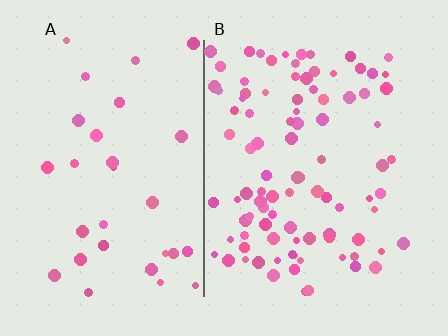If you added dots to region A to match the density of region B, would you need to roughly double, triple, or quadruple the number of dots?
Approximately triple.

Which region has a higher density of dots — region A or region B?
B (the right).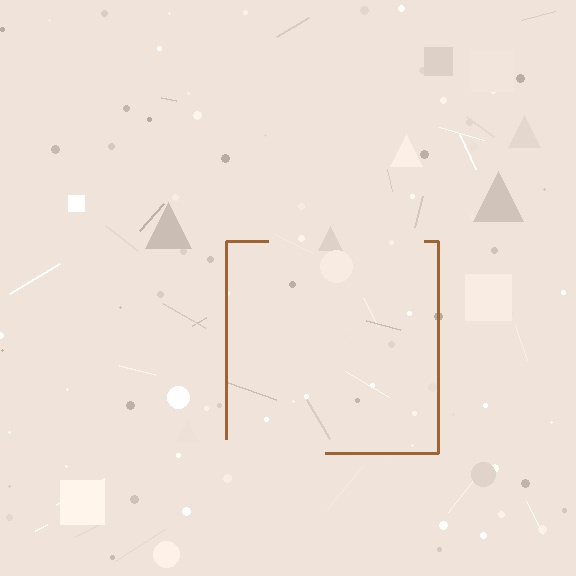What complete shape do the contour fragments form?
The contour fragments form a square.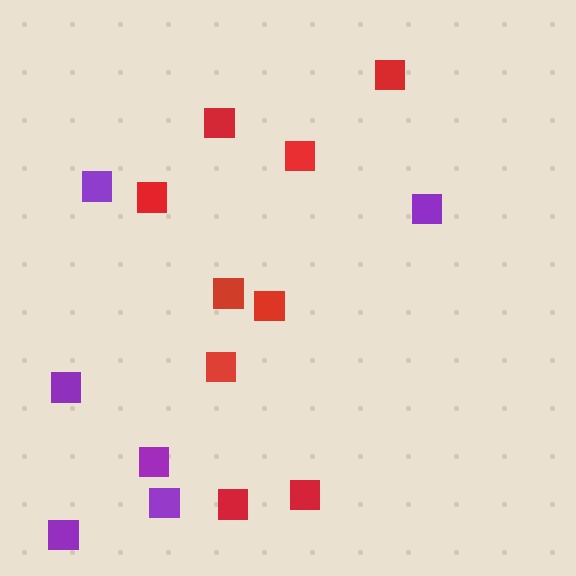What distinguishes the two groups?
There are 2 groups: one group of purple squares (6) and one group of red squares (9).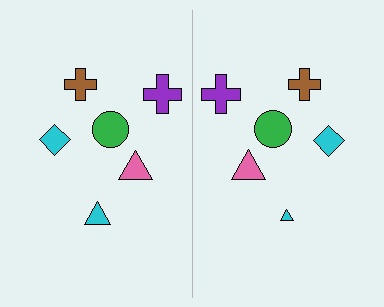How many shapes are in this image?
There are 12 shapes in this image.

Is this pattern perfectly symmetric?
No, the pattern is not perfectly symmetric. The cyan triangle on the right side has a different size than its mirror counterpart.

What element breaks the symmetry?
The cyan triangle on the right side has a different size than its mirror counterpart.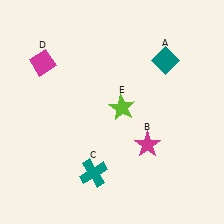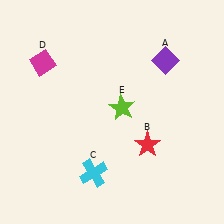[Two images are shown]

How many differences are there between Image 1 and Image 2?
There are 3 differences between the two images.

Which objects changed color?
A changed from teal to purple. B changed from magenta to red. C changed from teal to cyan.